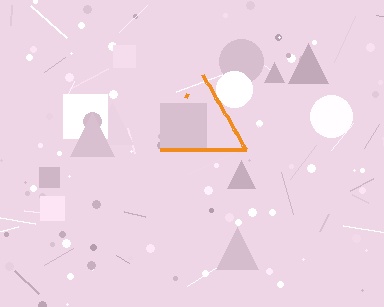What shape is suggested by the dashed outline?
The dashed outline suggests a triangle.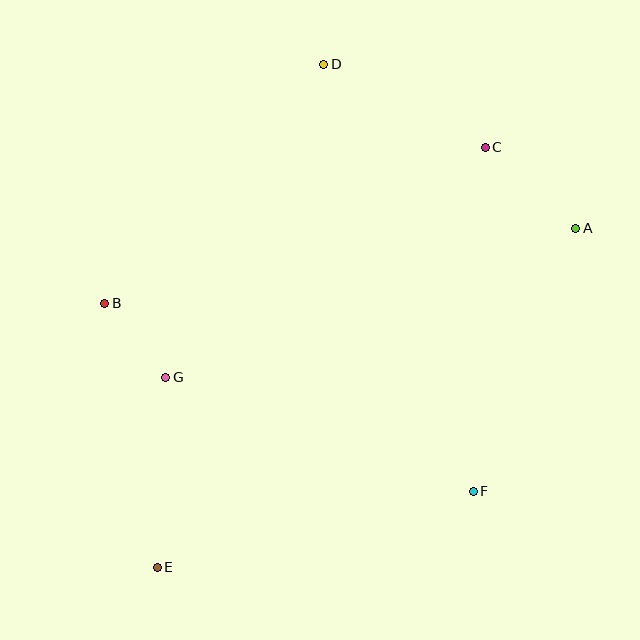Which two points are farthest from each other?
Points A and E are farthest from each other.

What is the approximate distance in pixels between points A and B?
The distance between A and B is approximately 477 pixels.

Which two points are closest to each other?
Points B and G are closest to each other.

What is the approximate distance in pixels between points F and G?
The distance between F and G is approximately 328 pixels.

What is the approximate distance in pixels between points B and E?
The distance between B and E is approximately 269 pixels.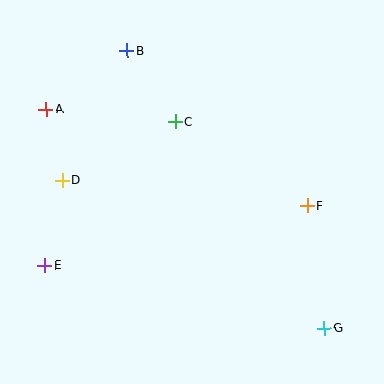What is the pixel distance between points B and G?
The distance between B and G is 340 pixels.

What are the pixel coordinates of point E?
Point E is at (45, 266).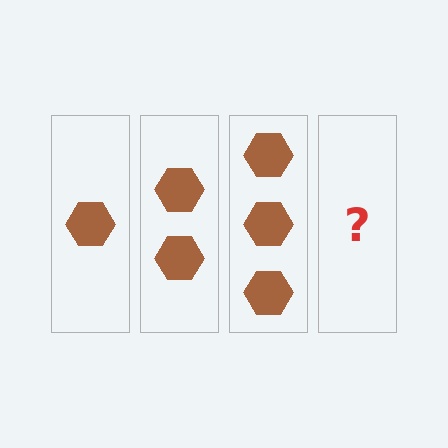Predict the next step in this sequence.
The next step is 4 hexagons.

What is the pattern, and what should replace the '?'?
The pattern is that each step adds one more hexagon. The '?' should be 4 hexagons.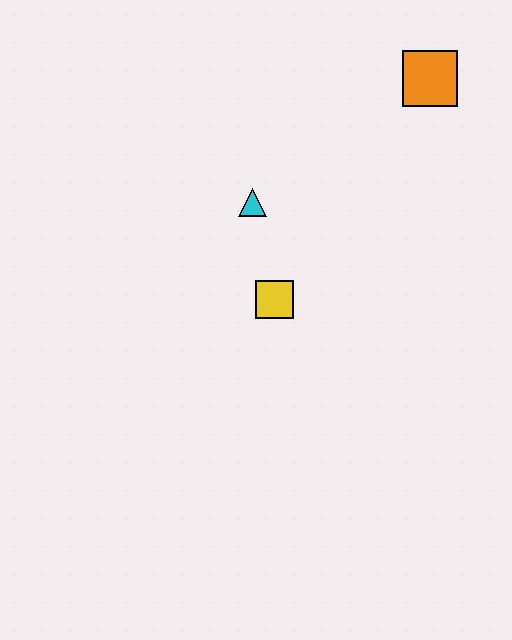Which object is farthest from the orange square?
The yellow square is farthest from the orange square.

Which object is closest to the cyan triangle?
The yellow square is closest to the cyan triangle.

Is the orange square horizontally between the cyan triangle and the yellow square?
No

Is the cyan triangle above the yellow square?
Yes